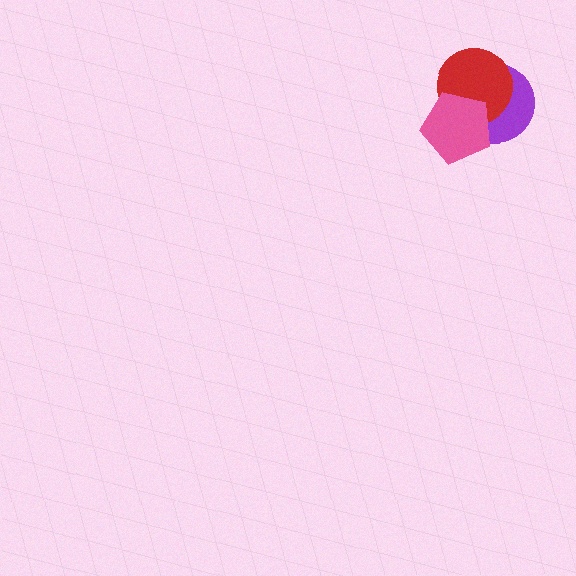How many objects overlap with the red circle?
2 objects overlap with the red circle.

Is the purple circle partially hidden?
Yes, it is partially covered by another shape.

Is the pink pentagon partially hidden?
No, no other shape covers it.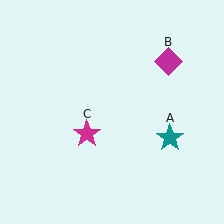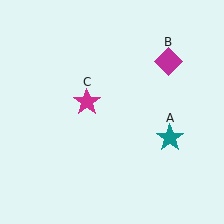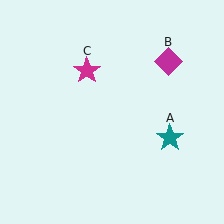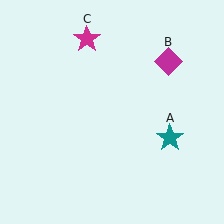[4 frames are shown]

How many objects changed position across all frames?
1 object changed position: magenta star (object C).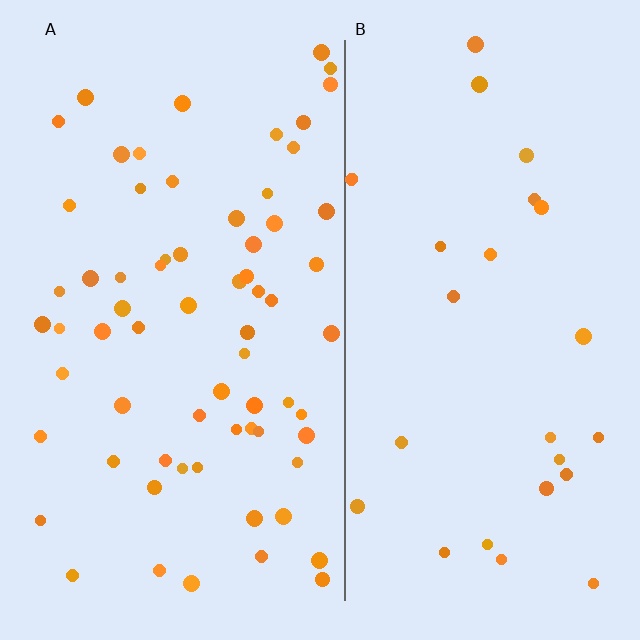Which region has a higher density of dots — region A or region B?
A (the left).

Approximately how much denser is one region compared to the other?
Approximately 2.5× — region A over region B.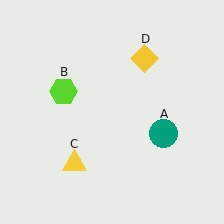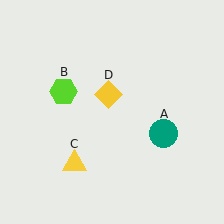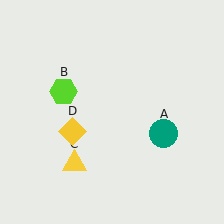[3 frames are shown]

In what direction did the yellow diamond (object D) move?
The yellow diamond (object D) moved down and to the left.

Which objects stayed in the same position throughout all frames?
Teal circle (object A) and lime hexagon (object B) and yellow triangle (object C) remained stationary.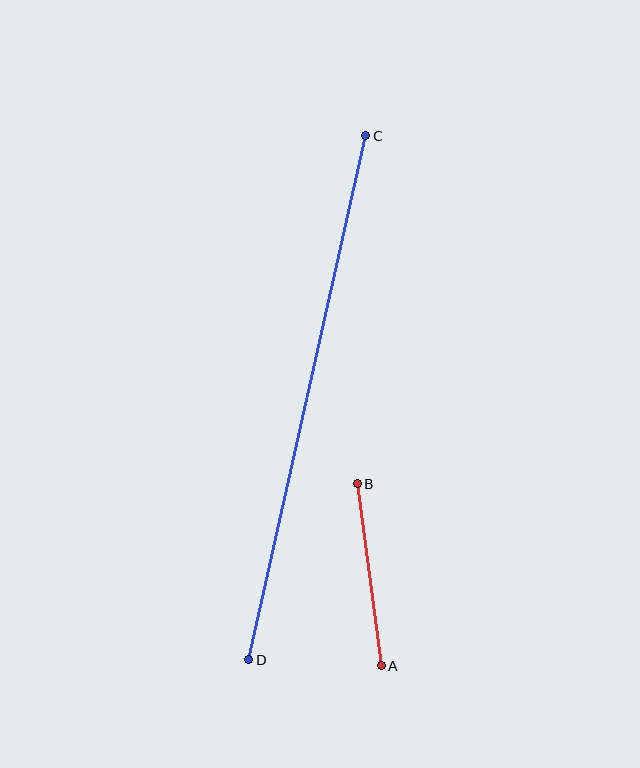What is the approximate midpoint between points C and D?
The midpoint is at approximately (307, 398) pixels.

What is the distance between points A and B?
The distance is approximately 184 pixels.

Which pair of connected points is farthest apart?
Points C and D are farthest apart.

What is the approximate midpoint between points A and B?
The midpoint is at approximately (369, 575) pixels.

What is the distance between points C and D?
The distance is approximately 537 pixels.